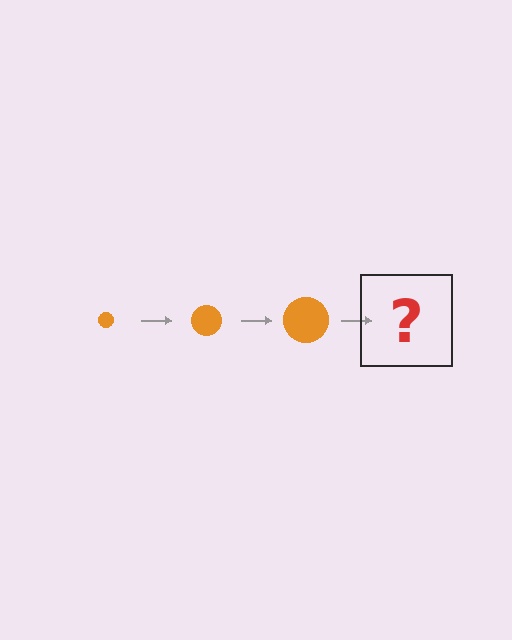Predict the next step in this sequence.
The next step is an orange circle, larger than the previous one.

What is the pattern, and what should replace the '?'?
The pattern is that the circle gets progressively larger each step. The '?' should be an orange circle, larger than the previous one.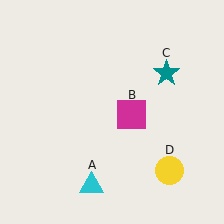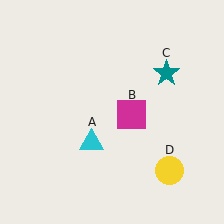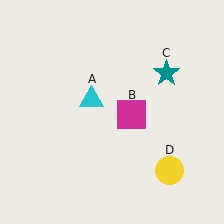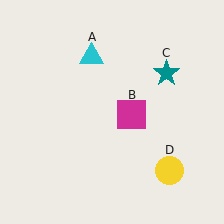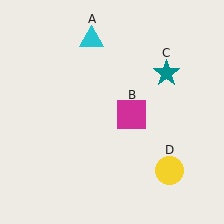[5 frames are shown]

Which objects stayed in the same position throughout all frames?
Magenta square (object B) and teal star (object C) and yellow circle (object D) remained stationary.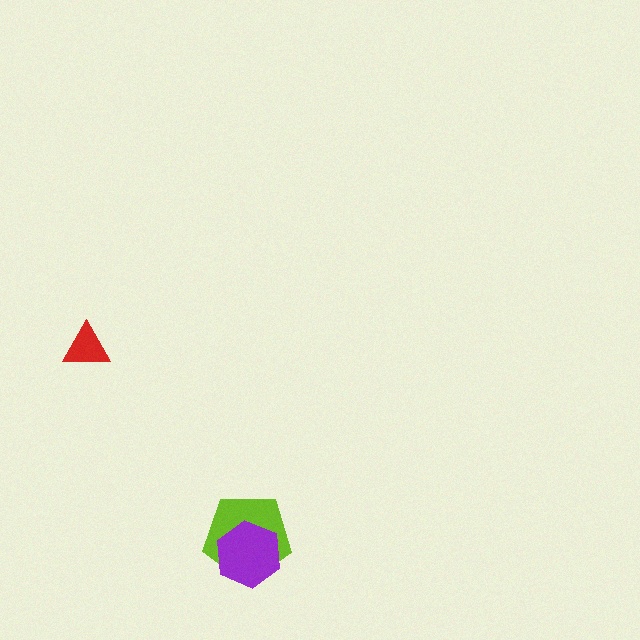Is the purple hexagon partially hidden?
No, no other shape covers it.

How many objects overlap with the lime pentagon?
1 object overlaps with the lime pentagon.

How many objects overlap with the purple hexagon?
1 object overlaps with the purple hexagon.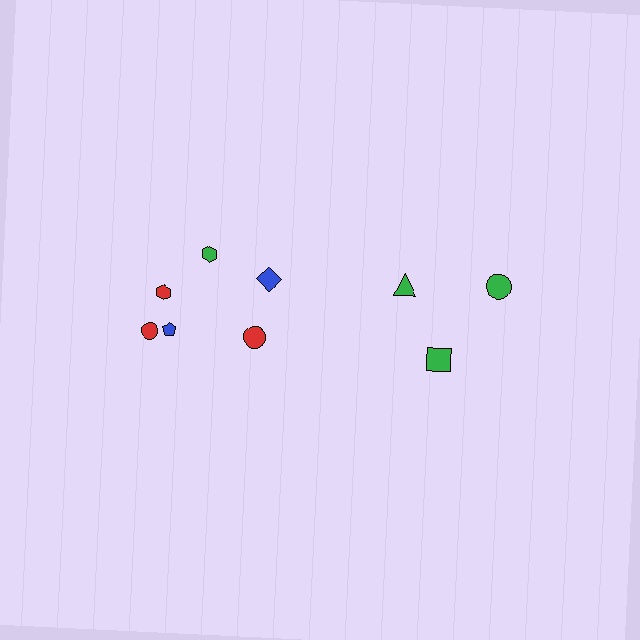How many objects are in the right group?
There are 3 objects.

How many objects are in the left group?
There are 6 objects.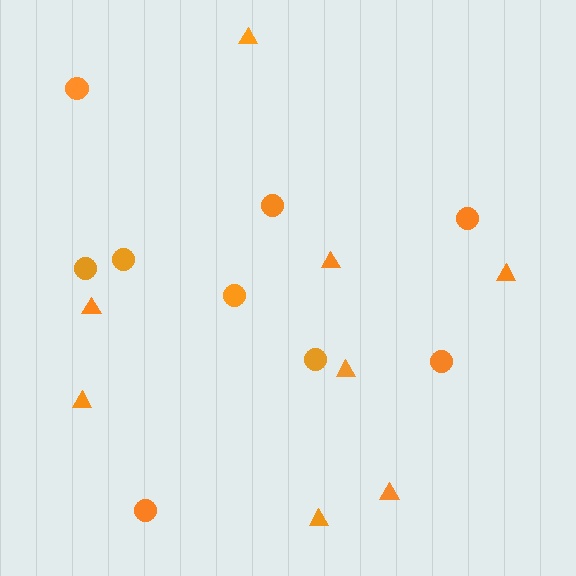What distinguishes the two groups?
There are 2 groups: one group of triangles (8) and one group of circles (9).